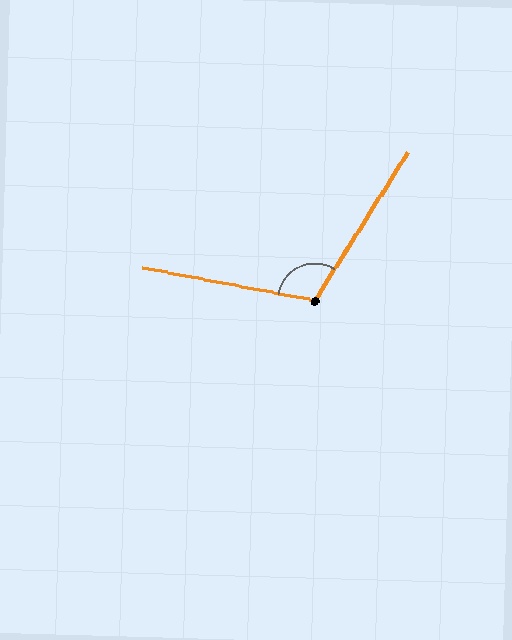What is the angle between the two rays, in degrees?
Approximately 111 degrees.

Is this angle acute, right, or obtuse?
It is obtuse.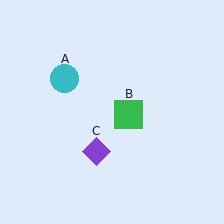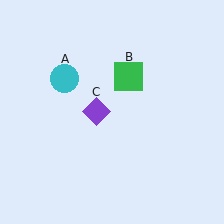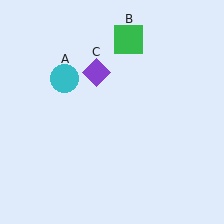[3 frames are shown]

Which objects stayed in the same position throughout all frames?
Cyan circle (object A) remained stationary.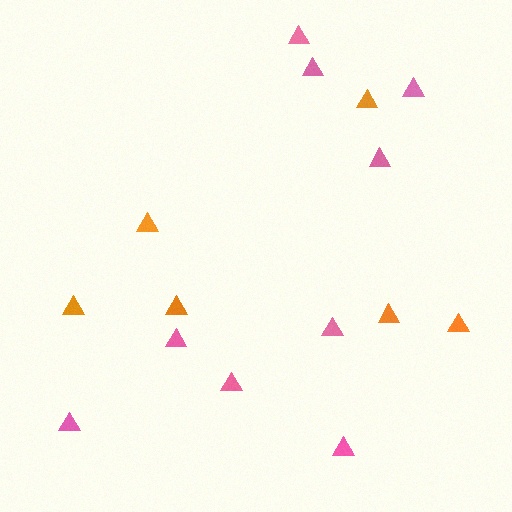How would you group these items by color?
There are 2 groups: one group of orange triangles (6) and one group of pink triangles (9).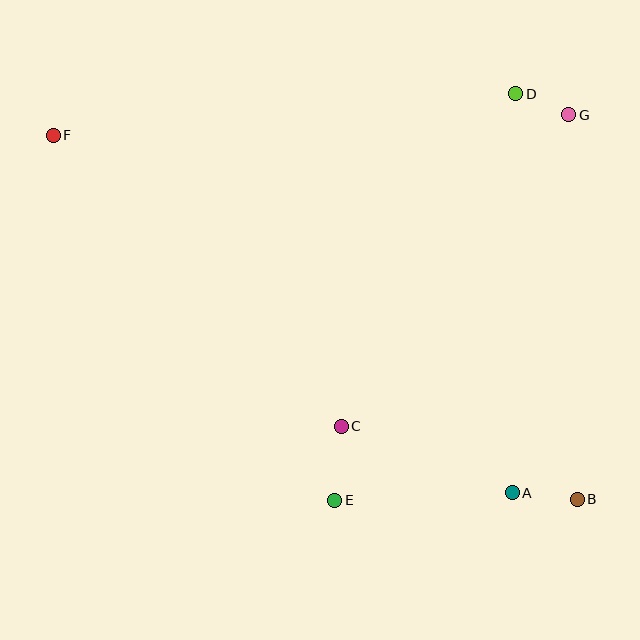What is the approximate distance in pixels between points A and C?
The distance between A and C is approximately 183 pixels.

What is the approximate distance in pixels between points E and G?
The distance between E and G is approximately 451 pixels.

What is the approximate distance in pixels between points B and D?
The distance between B and D is approximately 410 pixels.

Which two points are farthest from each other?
Points B and F are farthest from each other.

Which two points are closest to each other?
Points D and G are closest to each other.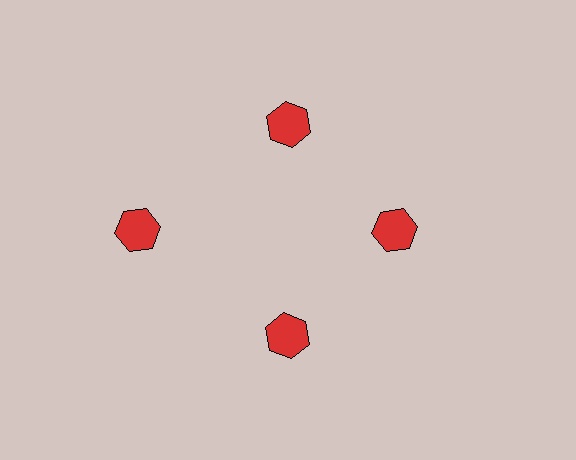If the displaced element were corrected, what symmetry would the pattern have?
It would have 4-fold rotational symmetry — the pattern would map onto itself every 90 degrees.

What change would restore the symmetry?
The symmetry would be restored by moving it inward, back onto the ring so that all 4 hexagons sit at equal angles and equal distance from the center.